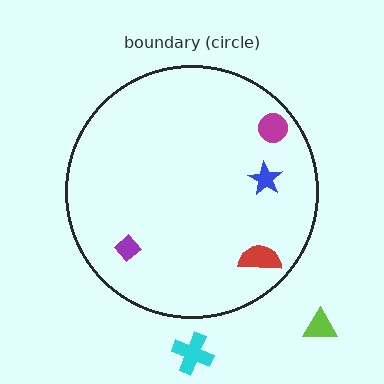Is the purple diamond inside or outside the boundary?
Inside.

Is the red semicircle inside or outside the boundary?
Inside.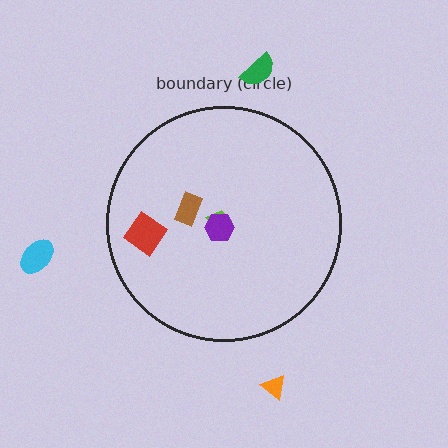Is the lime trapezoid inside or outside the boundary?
Inside.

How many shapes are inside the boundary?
4 inside, 3 outside.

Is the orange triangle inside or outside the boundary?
Outside.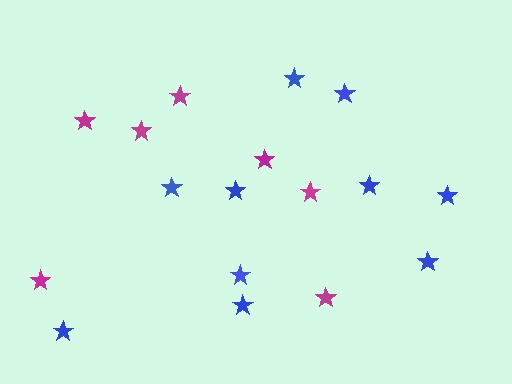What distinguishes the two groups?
There are 2 groups: one group of magenta stars (7) and one group of blue stars (10).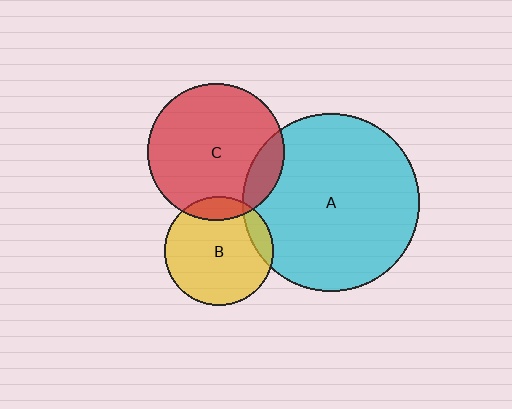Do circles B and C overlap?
Yes.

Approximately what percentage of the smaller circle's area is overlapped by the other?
Approximately 15%.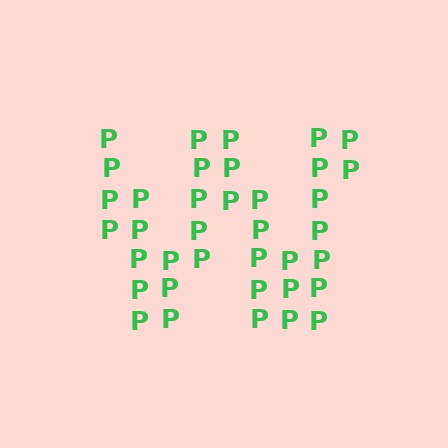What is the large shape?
The large shape is the letter W.